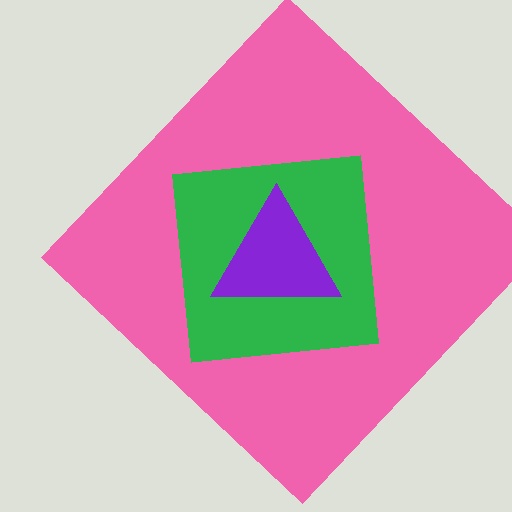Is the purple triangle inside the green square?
Yes.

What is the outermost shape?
The pink diamond.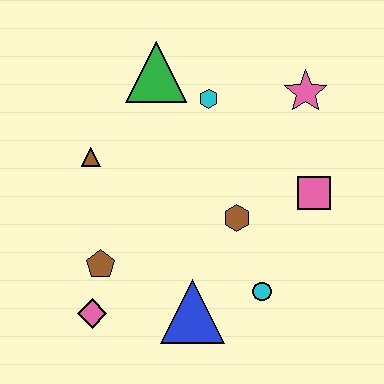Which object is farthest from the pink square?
The pink diamond is farthest from the pink square.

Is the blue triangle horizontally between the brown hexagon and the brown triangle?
Yes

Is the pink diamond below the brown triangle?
Yes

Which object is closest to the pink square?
The brown hexagon is closest to the pink square.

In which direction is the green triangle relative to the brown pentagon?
The green triangle is above the brown pentagon.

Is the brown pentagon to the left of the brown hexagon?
Yes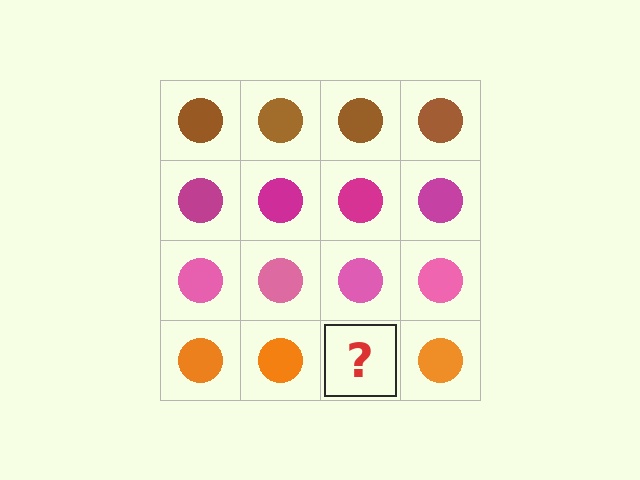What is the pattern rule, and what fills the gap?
The rule is that each row has a consistent color. The gap should be filled with an orange circle.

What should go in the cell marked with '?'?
The missing cell should contain an orange circle.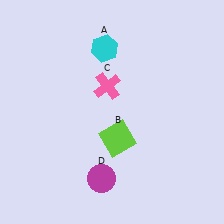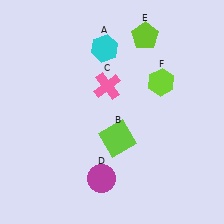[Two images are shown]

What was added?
A lime pentagon (E), a lime hexagon (F) were added in Image 2.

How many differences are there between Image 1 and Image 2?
There are 2 differences between the two images.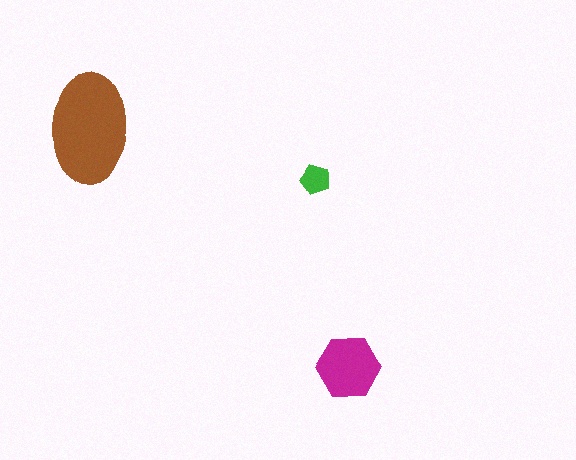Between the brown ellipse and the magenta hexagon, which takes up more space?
The brown ellipse.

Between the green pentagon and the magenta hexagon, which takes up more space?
The magenta hexagon.